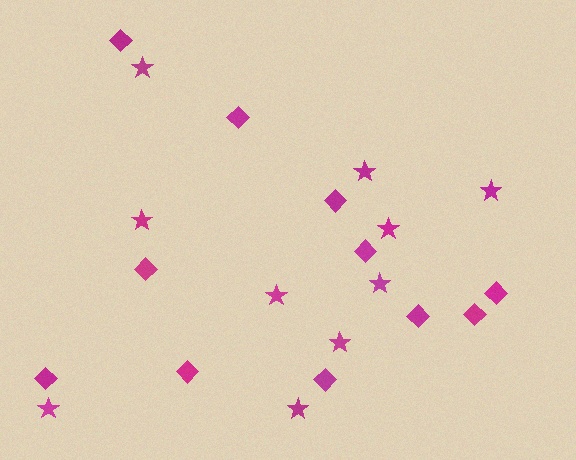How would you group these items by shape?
There are 2 groups: one group of stars (10) and one group of diamonds (11).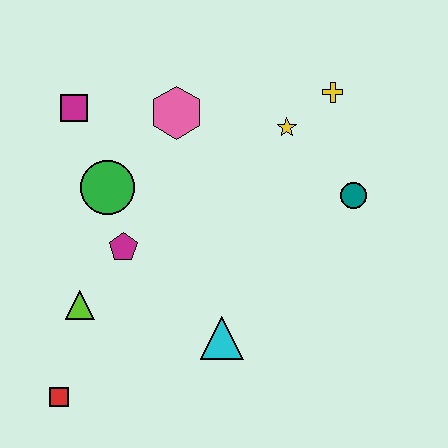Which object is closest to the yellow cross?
The yellow star is closest to the yellow cross.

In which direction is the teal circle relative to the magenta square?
The teal circle is to the right of the magenta square.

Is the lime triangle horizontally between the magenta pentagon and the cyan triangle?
No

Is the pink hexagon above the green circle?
Yes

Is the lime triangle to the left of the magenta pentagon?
Yes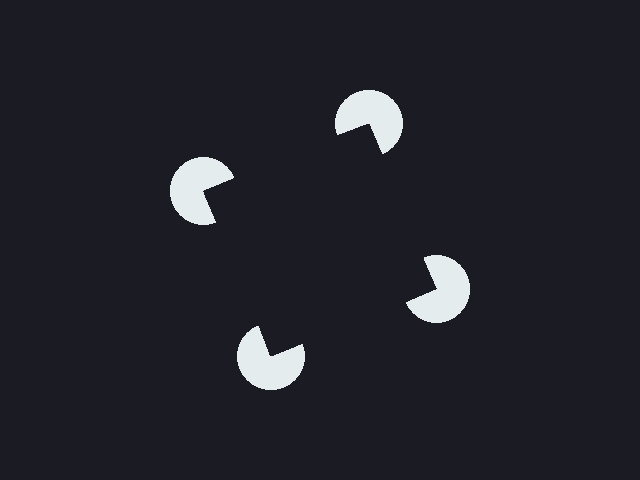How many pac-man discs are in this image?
There are 4 — one at each vertex of the illusory square.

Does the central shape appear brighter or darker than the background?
It typically appears slightly darker than the background, even though no actual brightness change is drawn.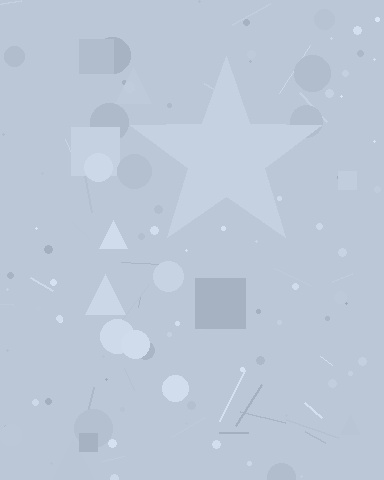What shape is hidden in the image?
A star is hidden in the image.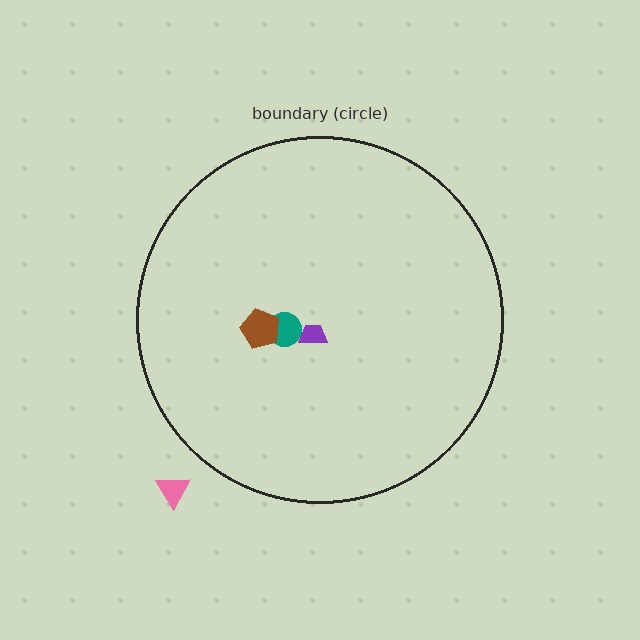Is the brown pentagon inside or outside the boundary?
Inside.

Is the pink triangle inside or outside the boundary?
Outside.